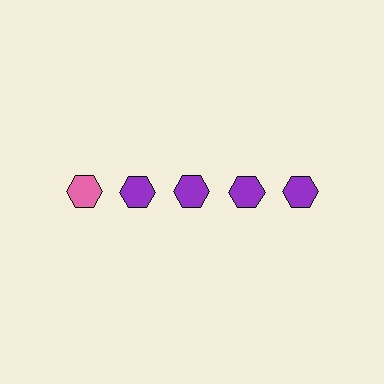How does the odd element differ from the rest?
It has a different color: pink instead of purple.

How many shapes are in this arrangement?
There are 5 shapes arranged in a grid pattern.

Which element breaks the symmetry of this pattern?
The pink hexagon in the top row, leftmost column breaks the symmetry. All other shapes are purple hexagons.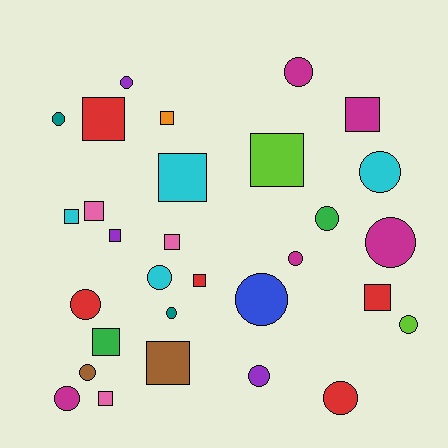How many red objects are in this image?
There are 5 red objects.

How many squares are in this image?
There are 14 squares.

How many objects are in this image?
There are 30 objects.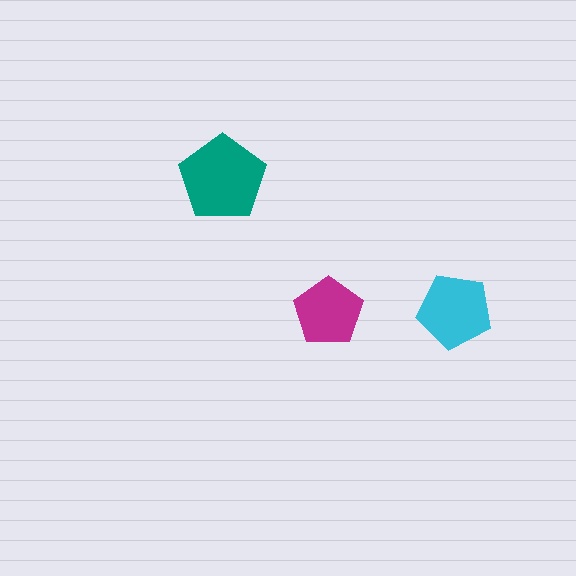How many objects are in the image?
There are 3 objects in the image.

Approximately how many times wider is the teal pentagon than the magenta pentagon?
About 1.5 times wider.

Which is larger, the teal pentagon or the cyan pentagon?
The teal one.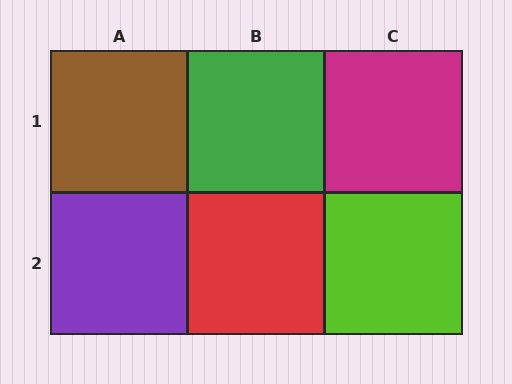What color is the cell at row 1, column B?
Green.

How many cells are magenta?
1 cell is magenta.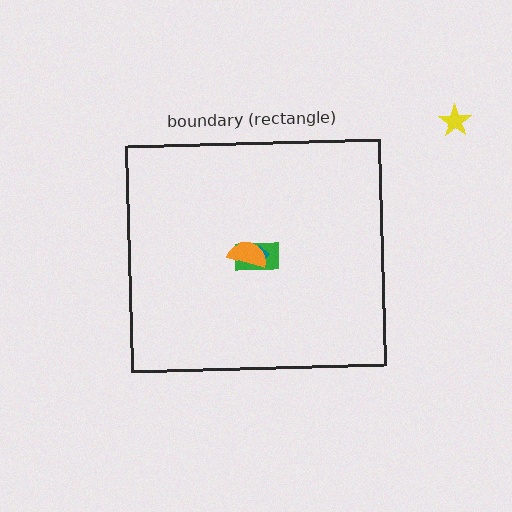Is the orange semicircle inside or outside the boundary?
Inside.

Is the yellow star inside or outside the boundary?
Outside.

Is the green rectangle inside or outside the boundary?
Inside.